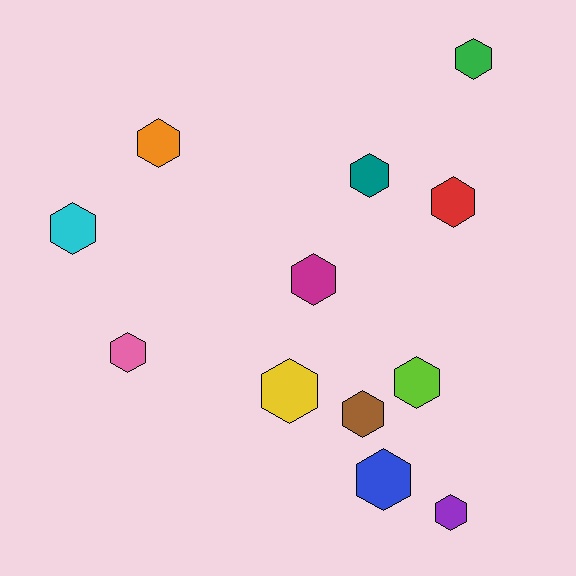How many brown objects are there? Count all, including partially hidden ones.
There is 1 brown object.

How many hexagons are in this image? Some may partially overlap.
There are 12 hexagons.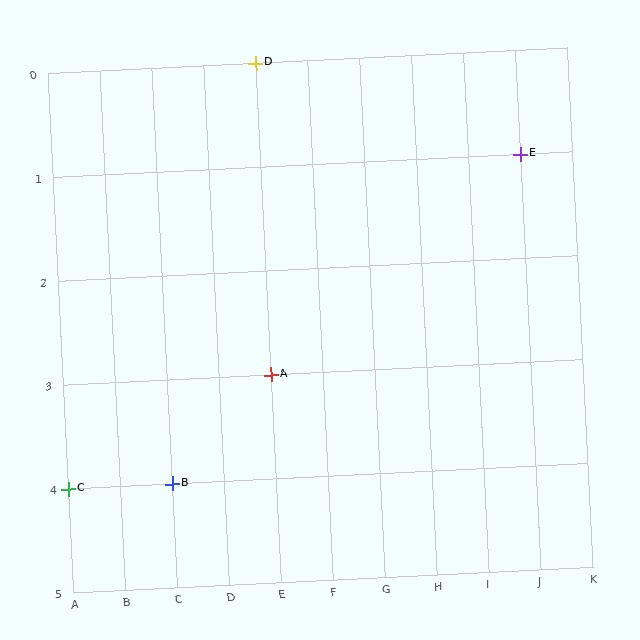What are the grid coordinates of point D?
Point D is at grid coordinates (E, 0).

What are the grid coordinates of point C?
Point C is at grid coordinates (A, 4).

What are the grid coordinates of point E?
Point E is at grid coordinates (J, 1).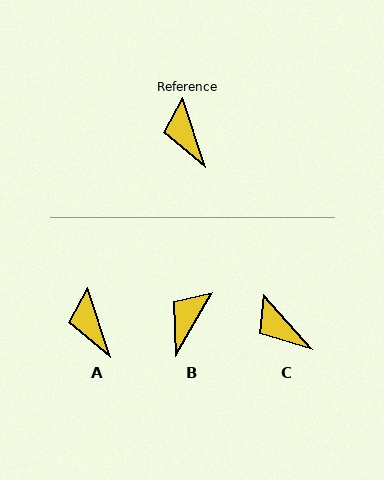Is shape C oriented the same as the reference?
No, it is off by about 22 degrees.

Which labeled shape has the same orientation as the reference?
A.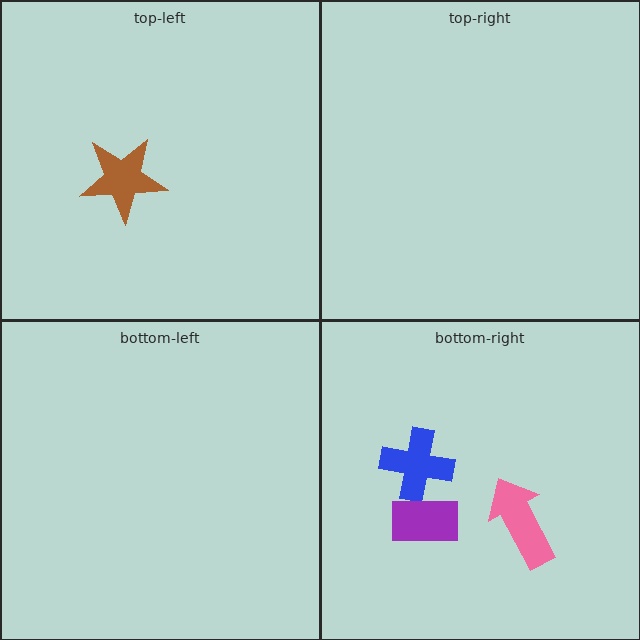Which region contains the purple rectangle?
The bottom-right region.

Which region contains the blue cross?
The bottom-right region.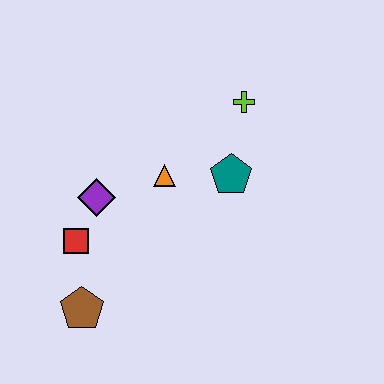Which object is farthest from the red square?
The lime cross is farthest from the red square.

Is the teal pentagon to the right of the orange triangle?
Yes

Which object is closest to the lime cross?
The teal pentagon is closest to the lime cross.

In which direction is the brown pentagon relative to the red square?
The brown pentagon is below the red square.